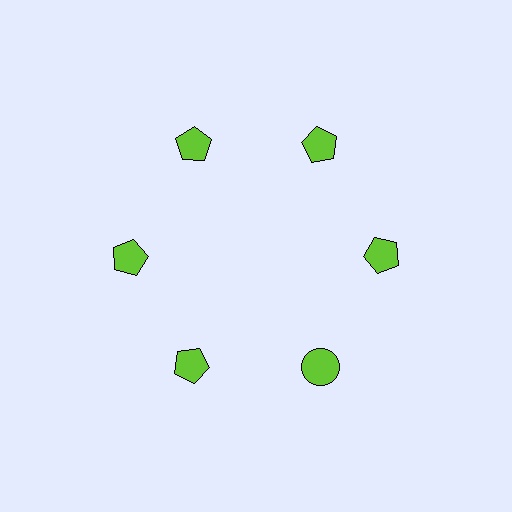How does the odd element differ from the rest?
It has a different shape: circle instead of pentagon.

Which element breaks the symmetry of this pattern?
The lime circle at roughly the 5 o'clock position breaks the symmetry. All other shapes are lime pentagons.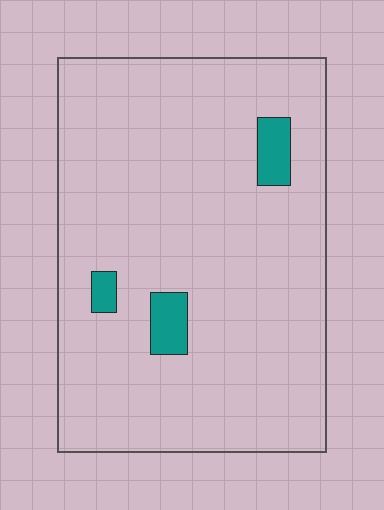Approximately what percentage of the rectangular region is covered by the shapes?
Approximately 5%.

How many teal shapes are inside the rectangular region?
3.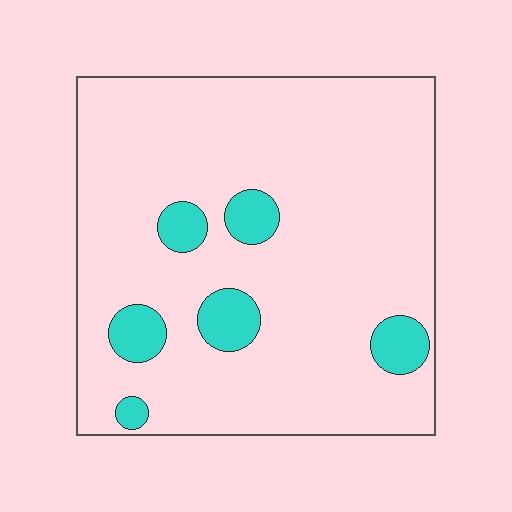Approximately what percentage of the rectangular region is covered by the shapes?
Approximately 10%.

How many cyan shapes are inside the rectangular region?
6.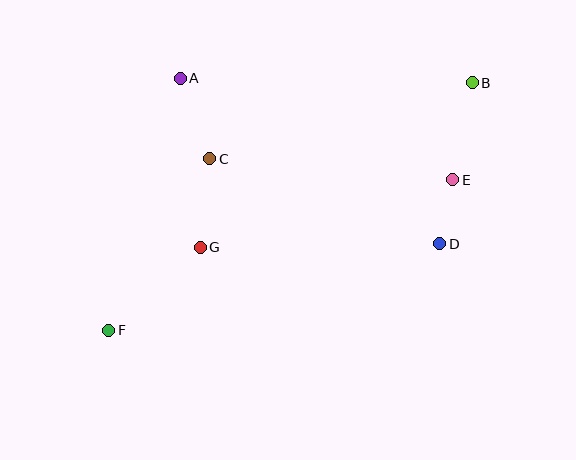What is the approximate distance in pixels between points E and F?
The distance between E and F is approximately 375 pixels.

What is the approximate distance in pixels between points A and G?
The distance between A and G is approximately 170 pixels.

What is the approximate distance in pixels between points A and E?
The distance between A and E is approximately 291 pixels.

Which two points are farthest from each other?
Points B and F are farthest from each other.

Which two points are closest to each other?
Points D and E are closest to each other.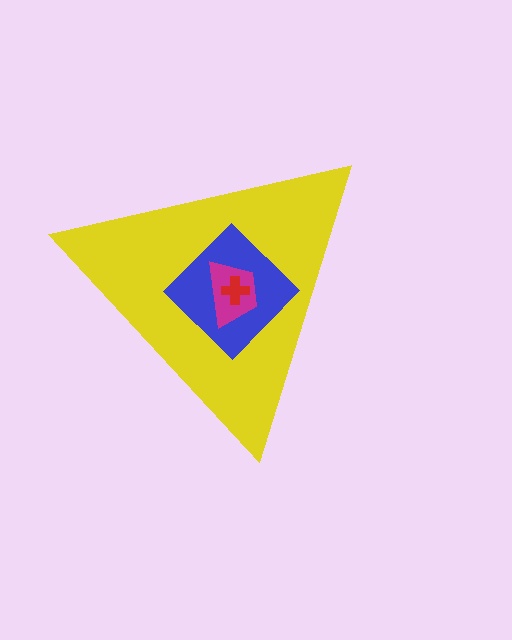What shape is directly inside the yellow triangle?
The blue diamond.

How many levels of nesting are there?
4.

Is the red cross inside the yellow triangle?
Yes.